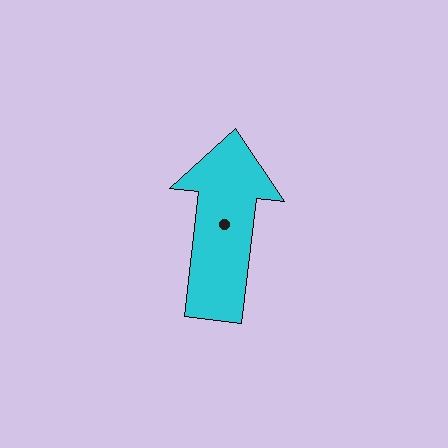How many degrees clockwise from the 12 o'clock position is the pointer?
Approximately 7 degrees.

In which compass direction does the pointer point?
North.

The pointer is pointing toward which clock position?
Roughly 12 o'clock.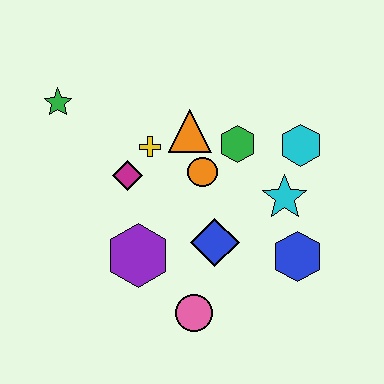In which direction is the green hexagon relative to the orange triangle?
The green hexagon is to the right of the orange triangle.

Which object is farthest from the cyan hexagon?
The green star is farthest from the cyan hexagon.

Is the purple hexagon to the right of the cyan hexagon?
No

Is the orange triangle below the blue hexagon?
No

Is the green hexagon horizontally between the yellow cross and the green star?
No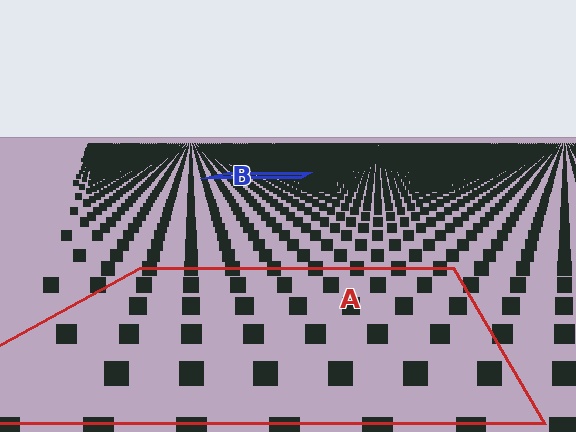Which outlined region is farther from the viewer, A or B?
Region B is farther from the viewer — the texture elements inside it appear smaller and more densely packed.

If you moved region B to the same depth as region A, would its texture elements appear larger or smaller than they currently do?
They would appear larger. At a closer depth, the same texture elements are projected at a bigger on-screen size.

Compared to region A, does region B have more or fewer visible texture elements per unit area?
Region B has more texture elements per unit area — they are packed more densely because it is farther away.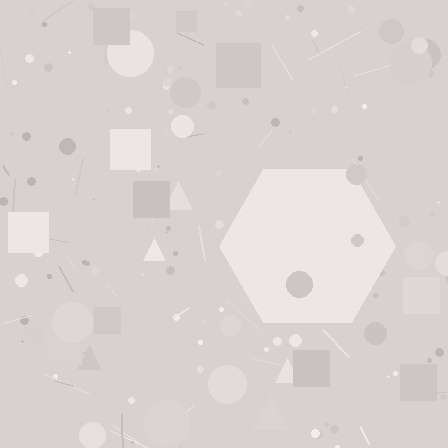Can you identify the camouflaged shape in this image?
The camouflaged shape is a hexagon.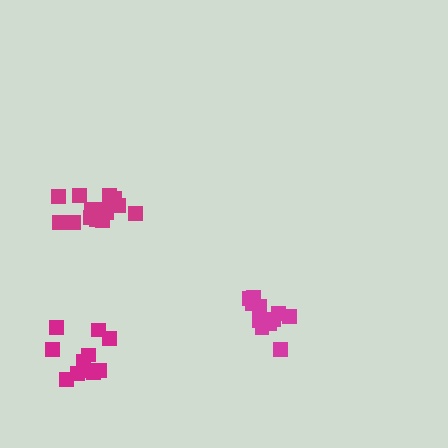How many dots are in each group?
Group 1: 14 dots, Group 2: 11 dots, Group 3: 11 dots (36 total).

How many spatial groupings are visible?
There are 3 spatial groupings.